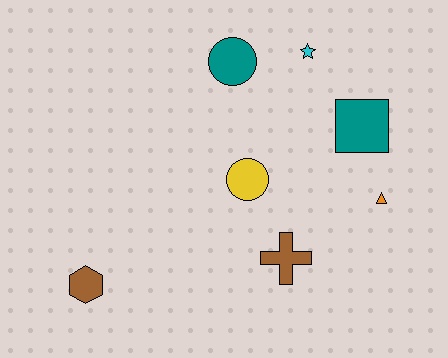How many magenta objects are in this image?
There are no magenta objects.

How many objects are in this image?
There are 7 objects.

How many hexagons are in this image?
There is 1 hexagon.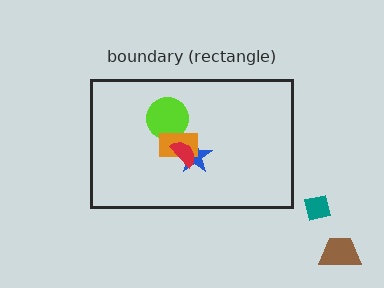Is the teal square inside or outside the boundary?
Outside.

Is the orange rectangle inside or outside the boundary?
Inside.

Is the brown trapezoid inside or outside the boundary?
Outside.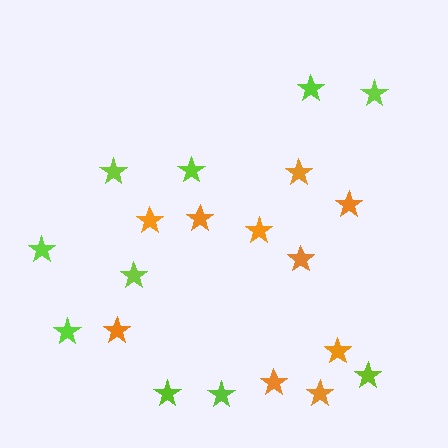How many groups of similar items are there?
There are 2 groups: one group of orange stars (10) and one group of lime stars (10).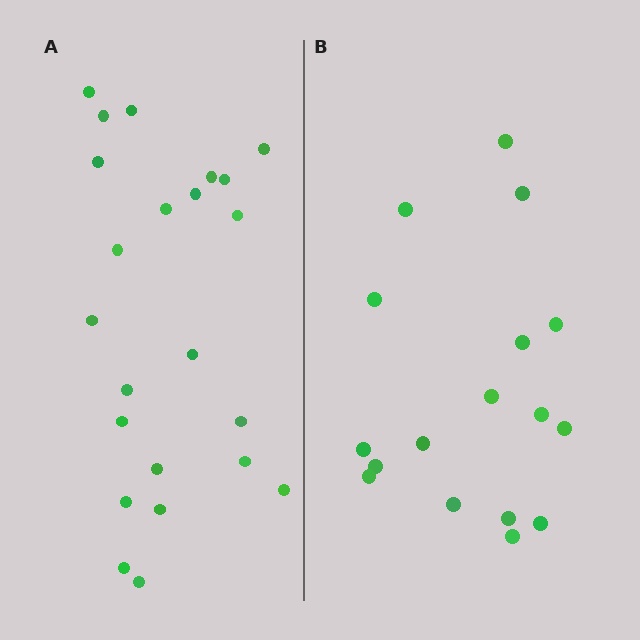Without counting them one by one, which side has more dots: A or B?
Region A (the left region) has more dots.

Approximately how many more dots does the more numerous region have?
Region A has about 6 more dots than region B.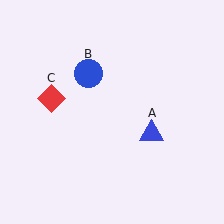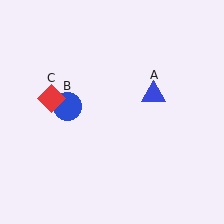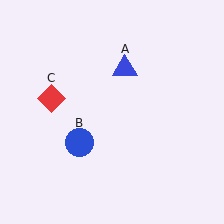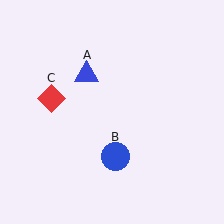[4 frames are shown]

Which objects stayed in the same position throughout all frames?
Red diamond (object C) remained stationary.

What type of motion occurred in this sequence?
The blue triangle (object A), blue circle (object B) rotated counterclockwise around the center of the scene.